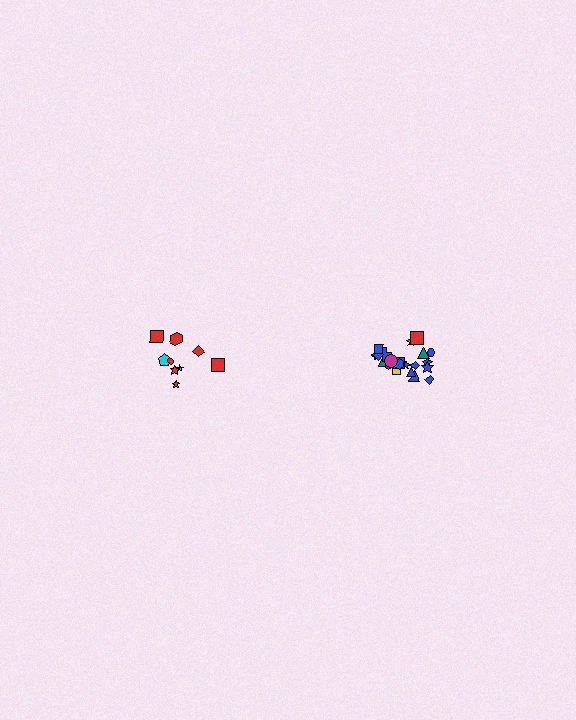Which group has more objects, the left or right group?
The right group.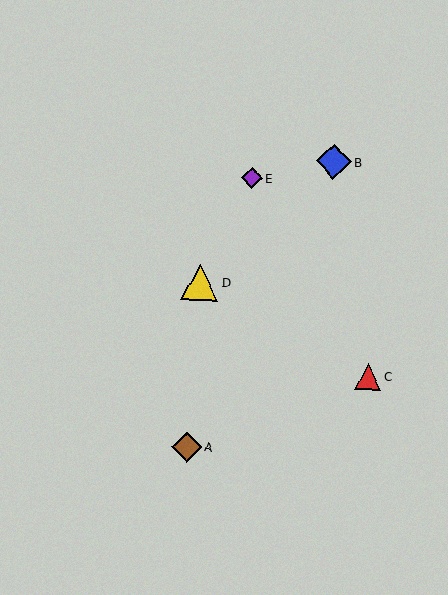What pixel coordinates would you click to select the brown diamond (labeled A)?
Click at (187, 447) to select the brown diamond A.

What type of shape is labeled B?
Shape B is a blue diamond.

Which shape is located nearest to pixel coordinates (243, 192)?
The purple diamond (labeled E) at (252, 178) is nearest to that location.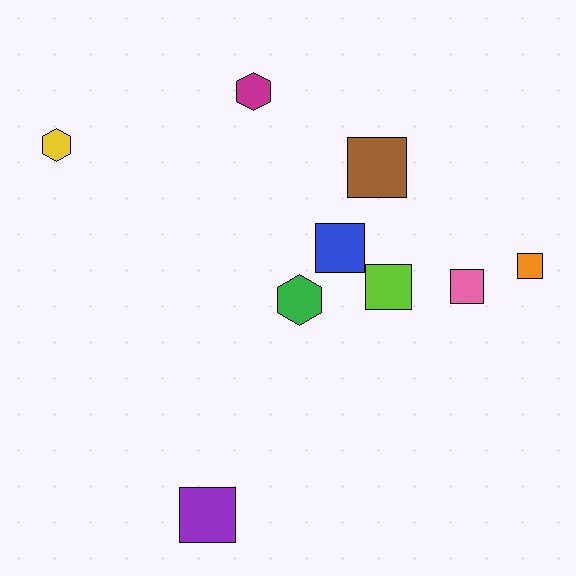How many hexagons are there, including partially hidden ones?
There are 3 hexagons.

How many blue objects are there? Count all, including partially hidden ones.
There is 1 blue object.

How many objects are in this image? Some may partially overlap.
There are 9 objects.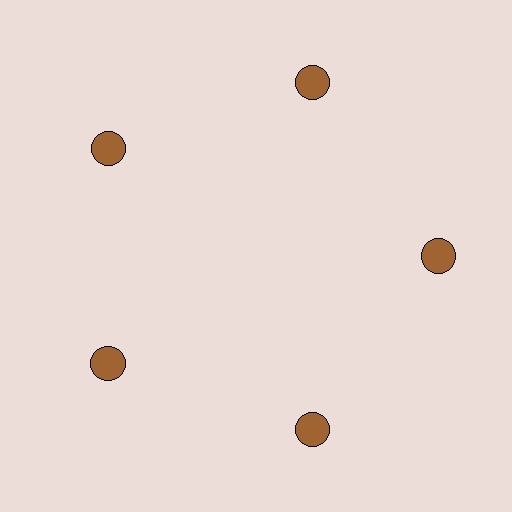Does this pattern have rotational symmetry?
Yes, this pattern has 5-fold rotational symmetry. It looks the same after rotating 72 degrees around the center.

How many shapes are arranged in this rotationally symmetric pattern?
There are 5 shapes, arranged in 5 groups of 1.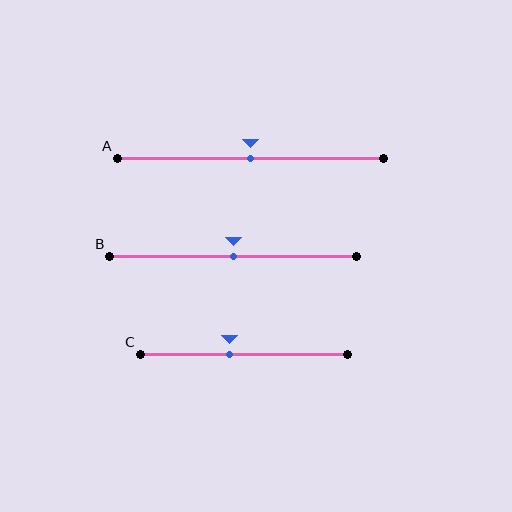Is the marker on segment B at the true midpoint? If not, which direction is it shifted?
Yes, the marker on segment B is at the true midpoint.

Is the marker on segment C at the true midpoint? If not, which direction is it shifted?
No, the marker on segment C is shifted to the left by about 7% of the segment length.